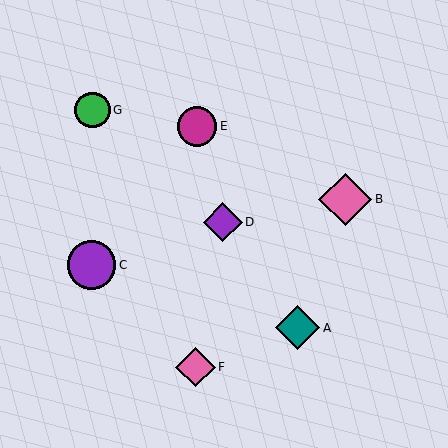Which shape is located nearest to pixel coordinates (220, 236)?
The purple diamond (labeled D) at (223, 222) is nearest to that location.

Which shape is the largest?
The pink diamond (labeled B) is the largest.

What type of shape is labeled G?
Shape G is a green circle.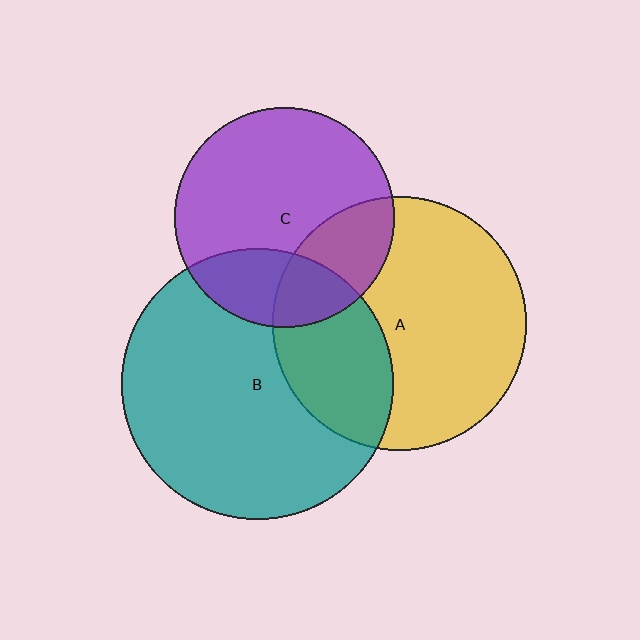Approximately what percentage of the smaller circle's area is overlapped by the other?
Approximately 25%.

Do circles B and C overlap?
Yes.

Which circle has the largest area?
Circle B (teal).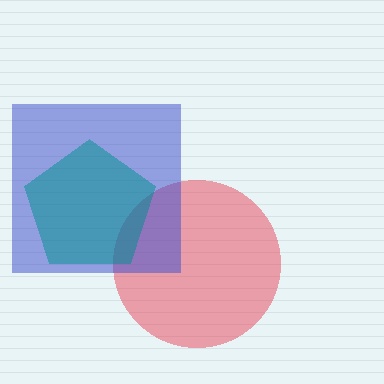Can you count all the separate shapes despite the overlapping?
Yes, there are 3 separate shapes.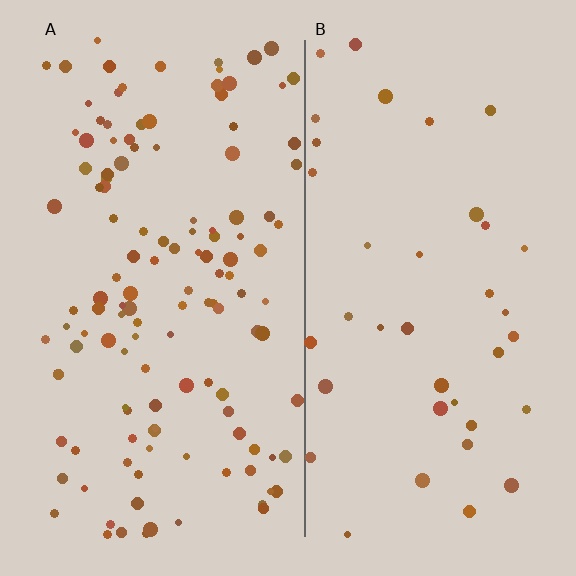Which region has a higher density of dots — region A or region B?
A (the left).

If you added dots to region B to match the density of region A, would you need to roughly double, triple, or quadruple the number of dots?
Approximately triple.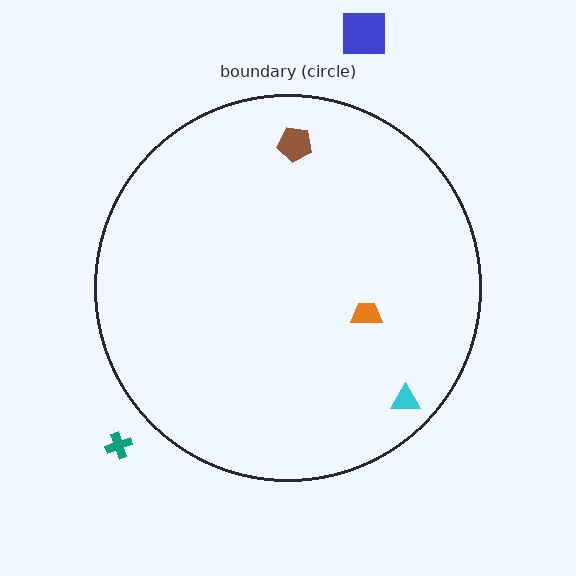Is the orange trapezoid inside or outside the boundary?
Inside.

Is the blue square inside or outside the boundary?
Outside.